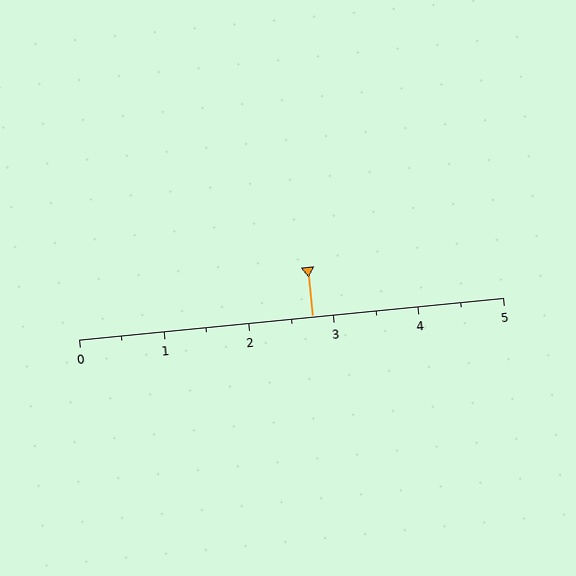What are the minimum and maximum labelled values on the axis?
The axis runs from 0 to 5.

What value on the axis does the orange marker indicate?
The marker indicates approximately 2.8.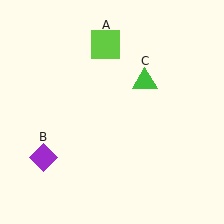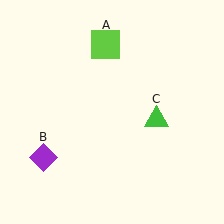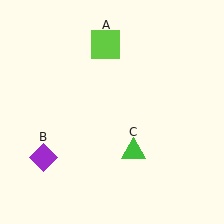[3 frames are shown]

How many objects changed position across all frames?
1 object changed position: green triangle (object C).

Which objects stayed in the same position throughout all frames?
Lime square (object A) and purple diamond (object B) remained stationary.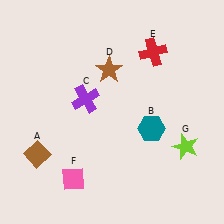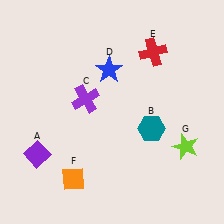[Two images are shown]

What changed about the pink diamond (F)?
In Image 1, F is pink. In Image 2, it changed to orange.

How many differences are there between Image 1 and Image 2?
There are 3 differences between the two images.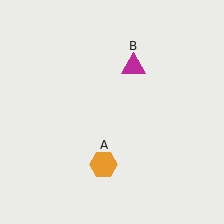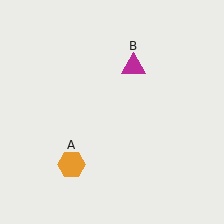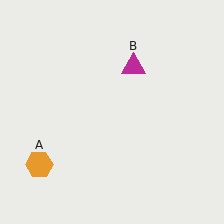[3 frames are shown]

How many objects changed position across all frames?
1 object changed position: orange hexagon (object A).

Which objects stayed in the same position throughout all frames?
Magenta triangle (object B) remained stationary.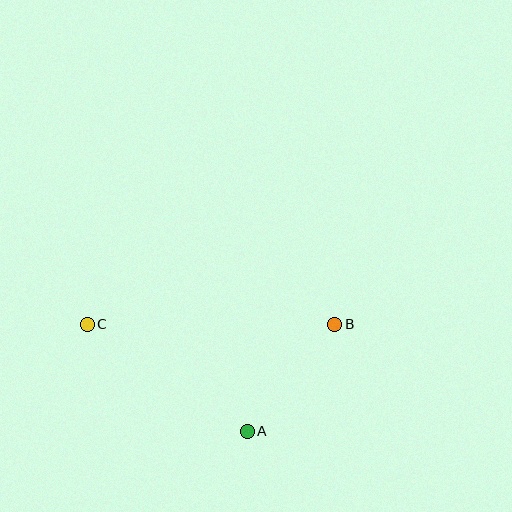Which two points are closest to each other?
Points A and B are closest to each other.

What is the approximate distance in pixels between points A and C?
The distance between A and C is approximately 192 pixels.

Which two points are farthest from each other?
Points B and C are farthest from each other.